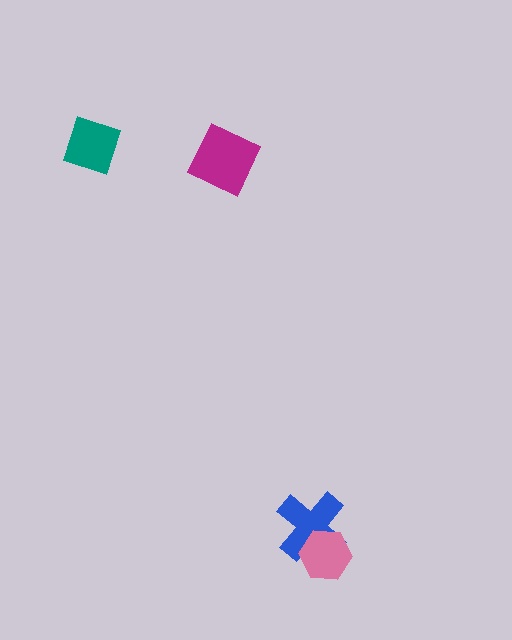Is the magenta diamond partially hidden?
No, no other shape covers it.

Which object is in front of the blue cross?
The pink hexagon is in front of the blue cross.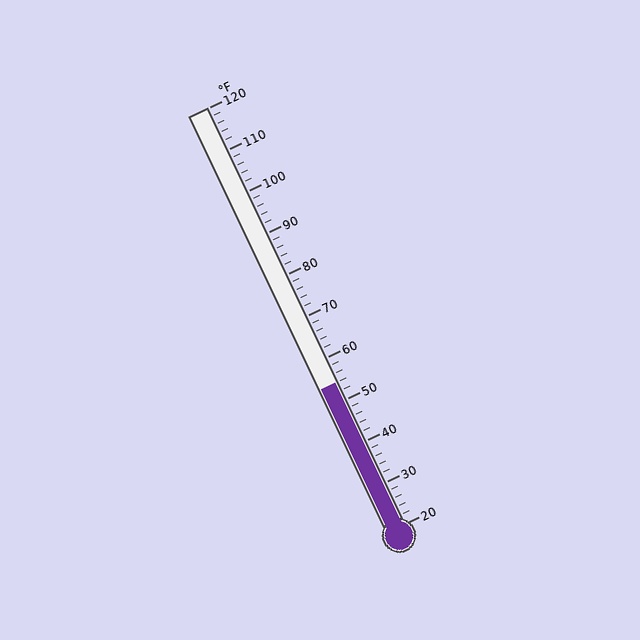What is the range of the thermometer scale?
The thermometer scale ranges from 20°F to 120°F.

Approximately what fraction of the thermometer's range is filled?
The thermometer is filled to approximately 35% of its range.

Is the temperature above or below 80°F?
The temperature is below 80°F.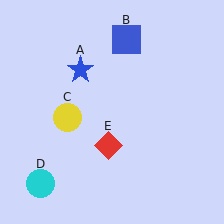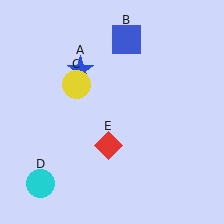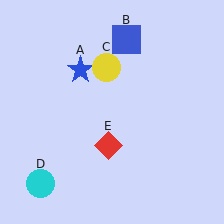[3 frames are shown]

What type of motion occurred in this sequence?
The yellow circle (object C) rotated clockwise around the center of the scene.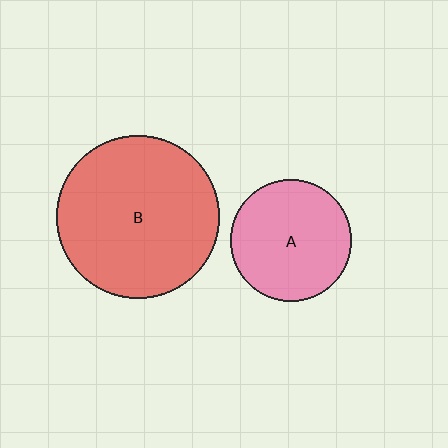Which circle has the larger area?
Circle B (red).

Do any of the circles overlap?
No, none of the circles overlap.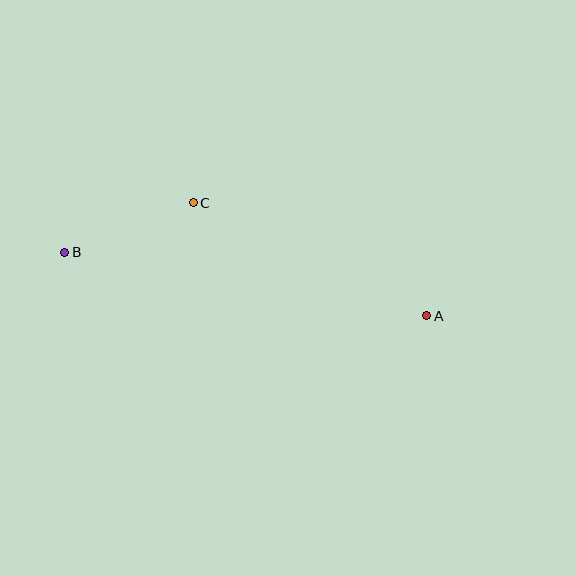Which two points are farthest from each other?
Points A and B are farthest from each other.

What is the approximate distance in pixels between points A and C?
The distance between A and C is approximately 259 pixels.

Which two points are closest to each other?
Points B and C are closest to each other.